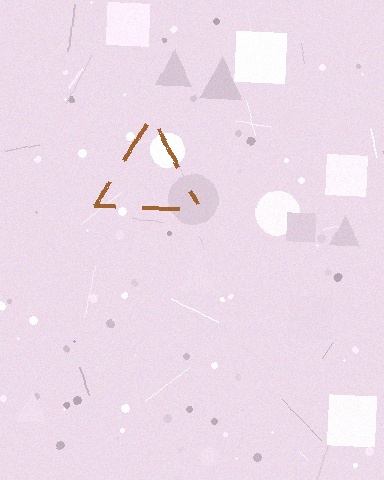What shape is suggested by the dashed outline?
The dashed outline suggests a triangle.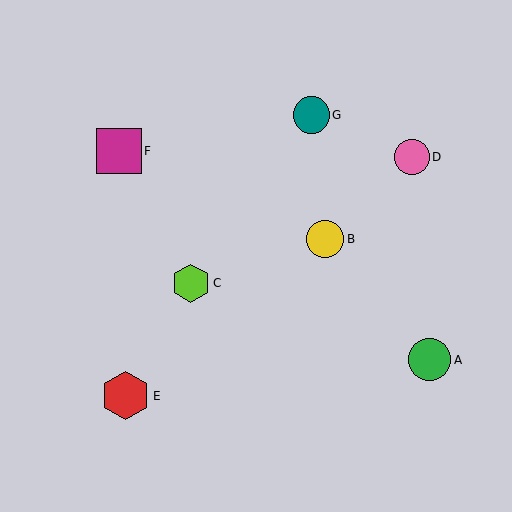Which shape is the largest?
The red hexagon (labeled E) is the largest.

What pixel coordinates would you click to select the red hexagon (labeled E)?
Click at (125, 396) to select the red hexagon E.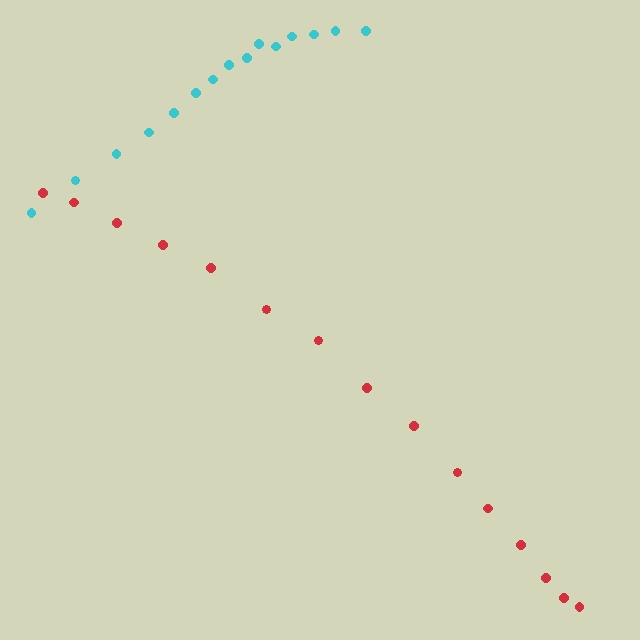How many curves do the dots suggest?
There are 2 distinct paths.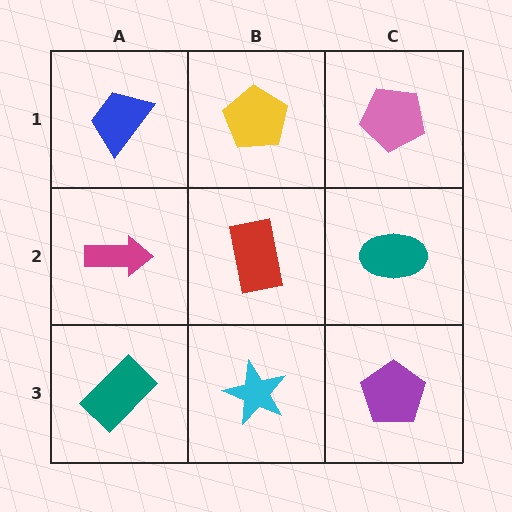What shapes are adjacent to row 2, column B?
A yellow pentagon (row 1, column B), a cyan star (row 3, column B), a magenta arrow (row 2, column A), a teal ellipse (row 2, column C).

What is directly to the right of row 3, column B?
A purple pentagon.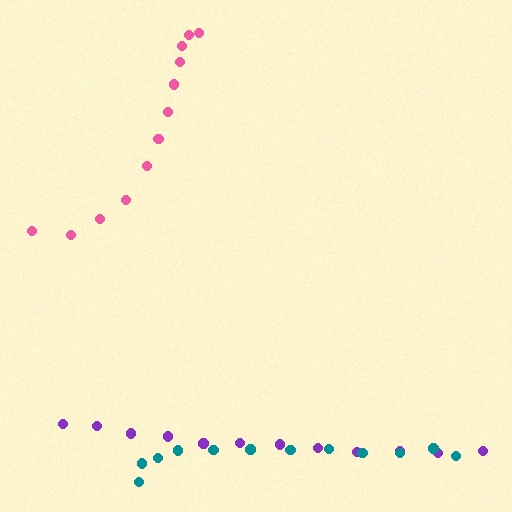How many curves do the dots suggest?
There are 3 distinct paths.